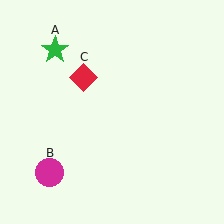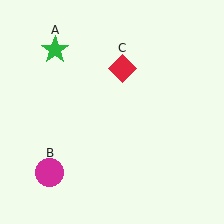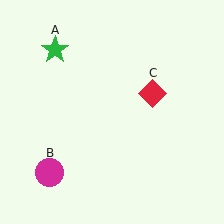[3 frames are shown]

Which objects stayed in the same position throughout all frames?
Green star (object A) and magenta circle (object B) remained stationary.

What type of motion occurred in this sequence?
The red diamond (object C) rotated clockwise around the center of the scene.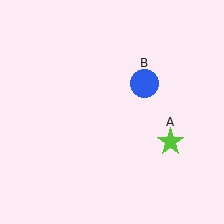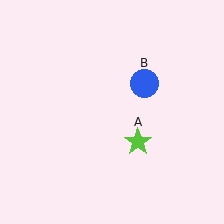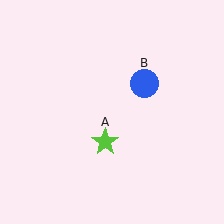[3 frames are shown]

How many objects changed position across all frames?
1 object changed position: lime star (object A).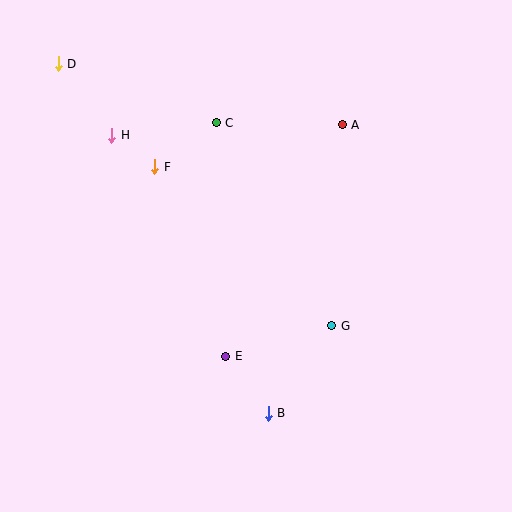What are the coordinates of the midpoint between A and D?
The midpoint between A and D is at (200, 94).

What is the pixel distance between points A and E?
The distance between A and E is 259 pixels.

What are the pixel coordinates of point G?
Point G is at (332, 326).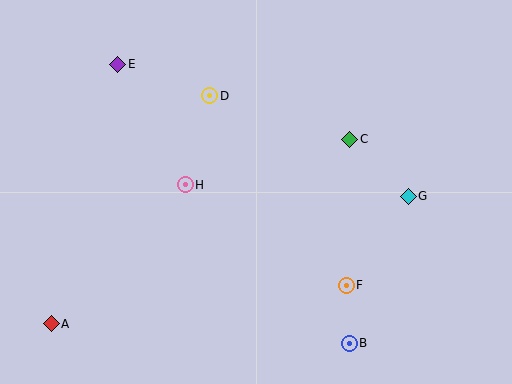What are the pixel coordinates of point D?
Point D is at (210, 96).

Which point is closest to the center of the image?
Point H at (185, 185) is closest to the center.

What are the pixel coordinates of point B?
Point B is at (349, 343).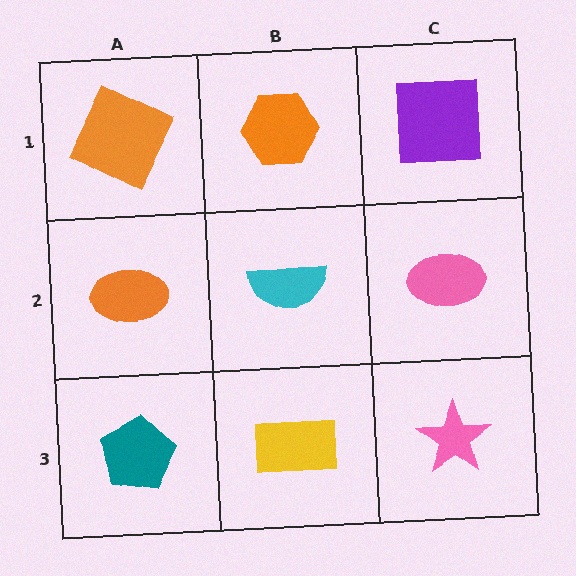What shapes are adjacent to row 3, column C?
A pink ellipse (row 2, column C), a yellow rectangle (row 3, column B).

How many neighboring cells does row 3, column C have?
2.